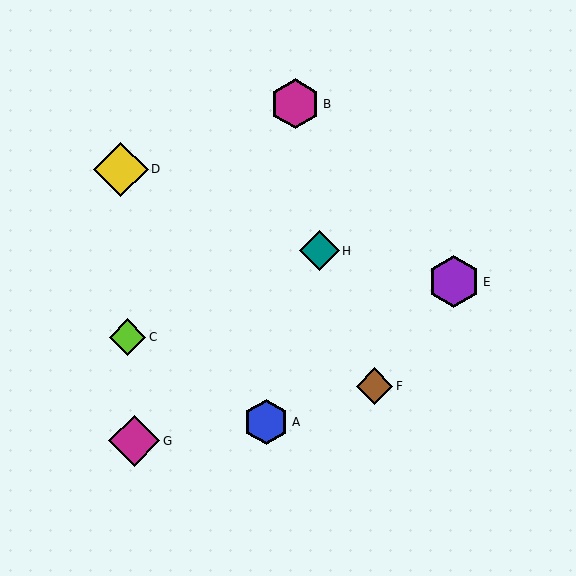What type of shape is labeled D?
Shape D is a yellow diamond.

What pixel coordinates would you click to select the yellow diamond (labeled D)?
Click at (121, 169) to select the yellow diamond D.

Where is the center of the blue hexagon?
The center of the blue hexagon is at (266, 422).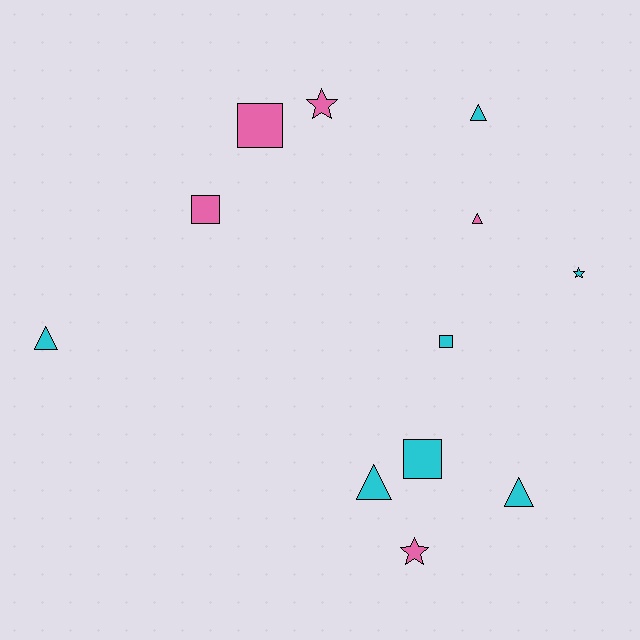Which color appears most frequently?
Cyan, with 7 objects.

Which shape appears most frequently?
Triangle, with 5 objects.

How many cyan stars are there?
There is 1 cyan star.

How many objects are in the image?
There are 12 objects.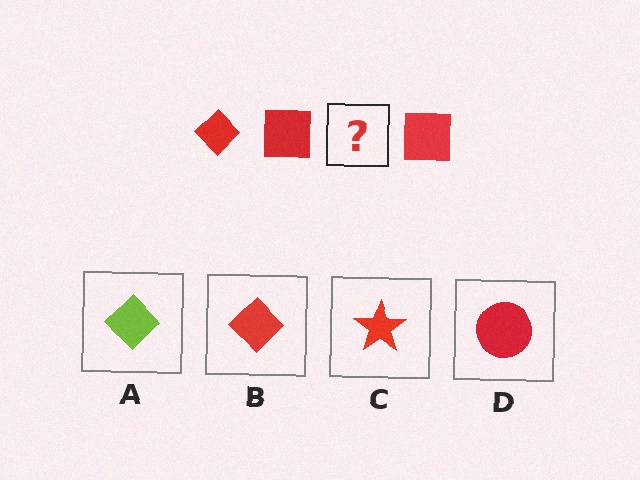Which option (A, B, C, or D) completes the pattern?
B.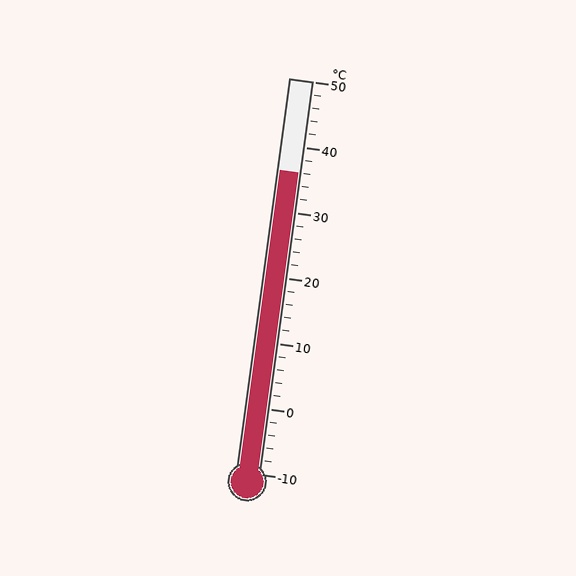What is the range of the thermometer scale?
The thermometer scale ranges from -10°C to 50°C.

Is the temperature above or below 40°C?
The temperature is below 40°C.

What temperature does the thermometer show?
The thermometer shows approximately 36°C.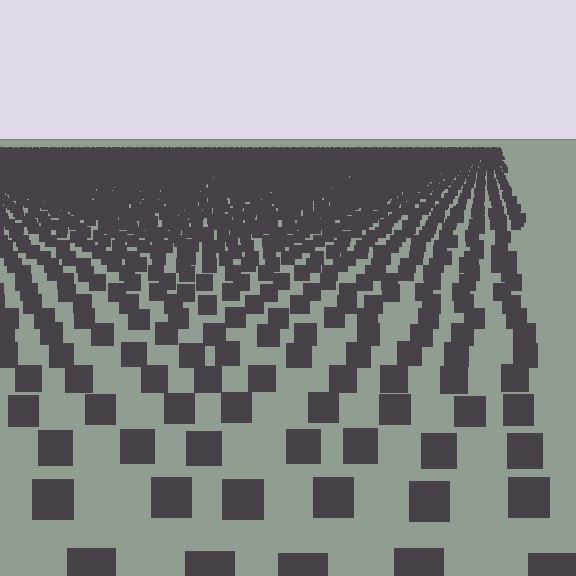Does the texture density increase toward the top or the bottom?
Density increases toward the top.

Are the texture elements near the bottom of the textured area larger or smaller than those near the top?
Larger. Near the bottom, elements are closer to the viewer and appear at a bigger on-screen size.